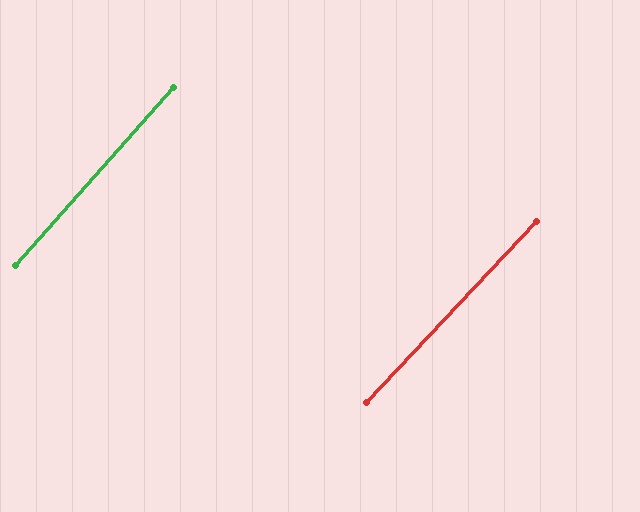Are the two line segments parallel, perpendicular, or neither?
Parallel — their directions differ by only 1.5°.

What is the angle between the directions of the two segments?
Approximately 1 degree.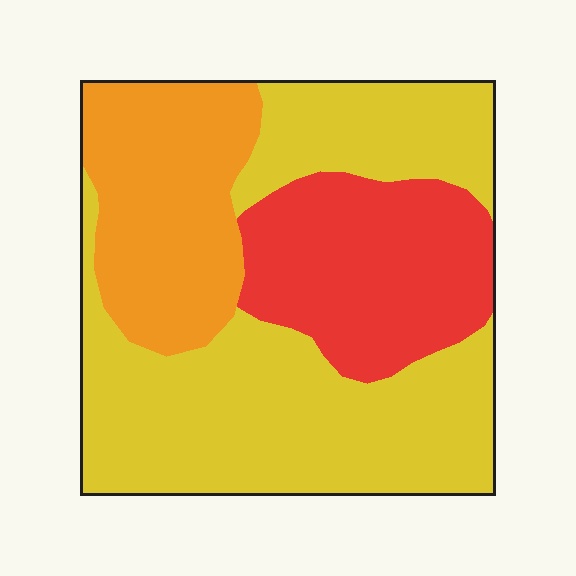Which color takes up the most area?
Yellow, at roughly 55%.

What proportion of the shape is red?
Red takes up about one quarter (1/4) of the shape.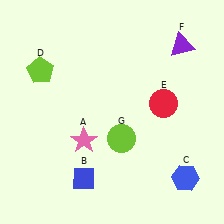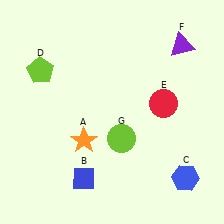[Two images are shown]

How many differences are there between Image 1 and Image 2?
There is 1 difference between the two images.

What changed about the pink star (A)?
In Image 1, A is pink. In Image 2, it changed to orange.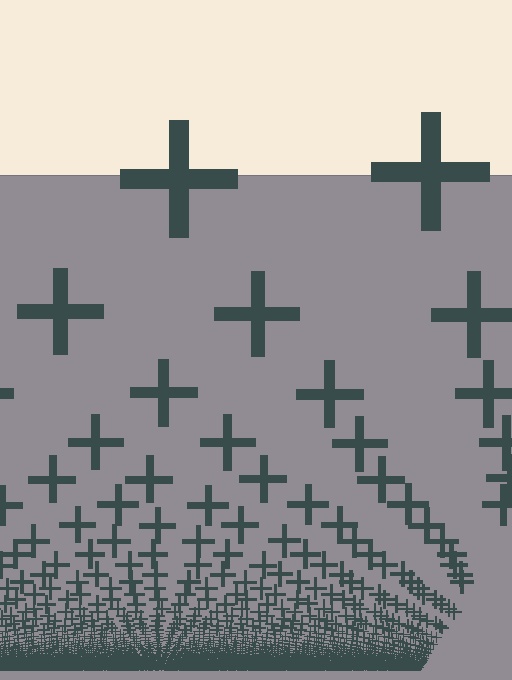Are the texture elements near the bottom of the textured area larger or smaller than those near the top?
Smaller. The gradient is inverted — elements near the bottom are smaller and denser.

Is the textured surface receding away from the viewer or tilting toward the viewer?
The surface appears to tilt toward the viewer. Texture elements get larger and sparser toward the top.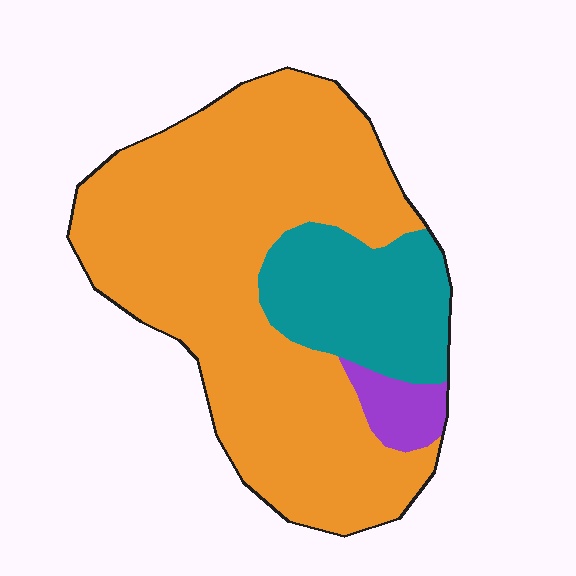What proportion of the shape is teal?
Teal covers about 20% of the shape.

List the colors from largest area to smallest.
From largest to smallest: orange, teal, purple.